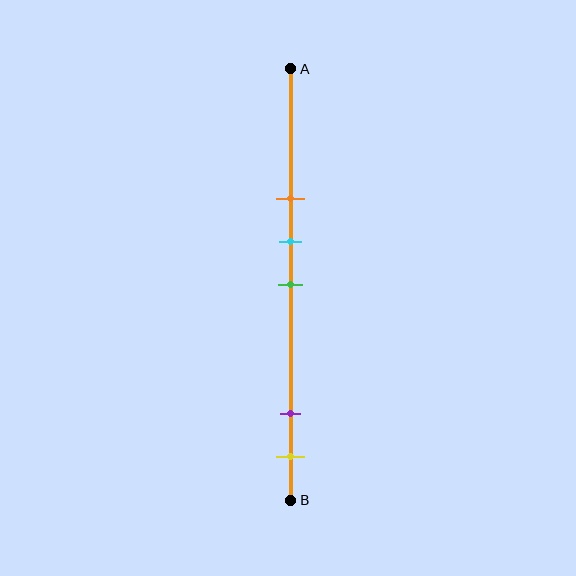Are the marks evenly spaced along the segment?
No, the marks are not evenly spaced.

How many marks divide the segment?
There are 5 marks dividing the segment.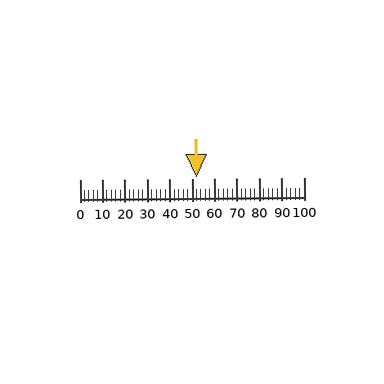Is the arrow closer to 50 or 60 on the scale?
The arrow is closer to 50.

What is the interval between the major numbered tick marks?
The major tick marks are spaced 10 units apart.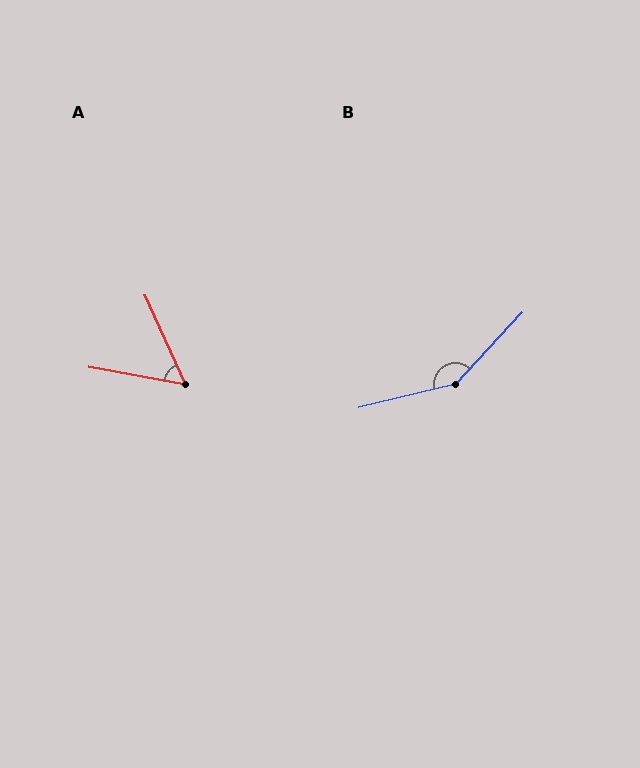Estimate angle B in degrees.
Approximately 147 degrees.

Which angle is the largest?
B, at approximately 147 degrees.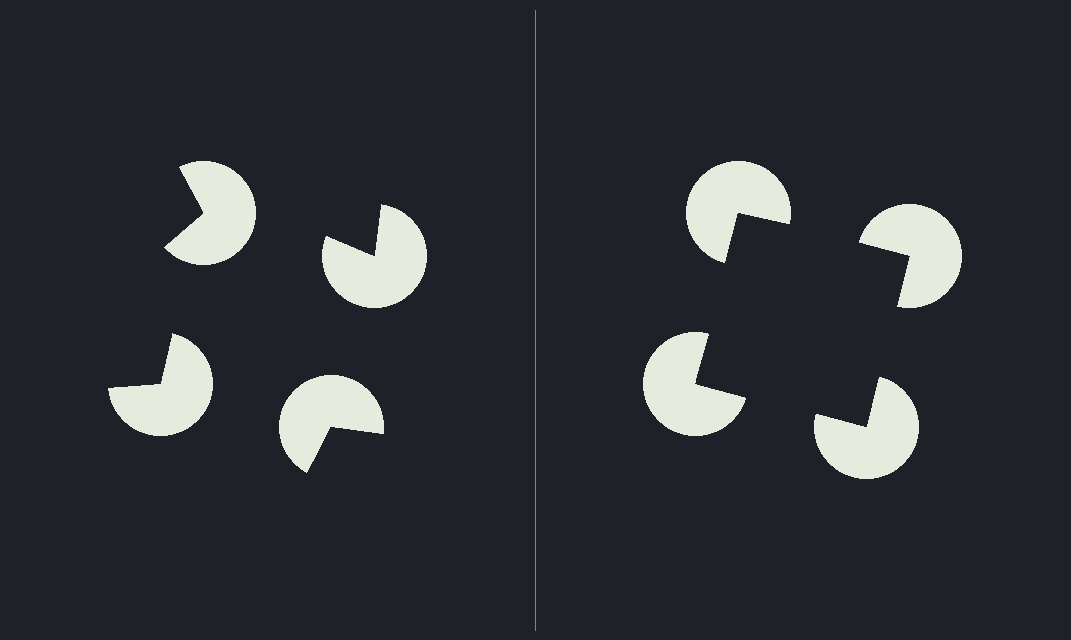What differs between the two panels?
The pac-man discs are positioned identically on both sides; only the wedge orientations differ. On the right they align to a square; on the left they are misaligned.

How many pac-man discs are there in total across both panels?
8 — 4 on each side.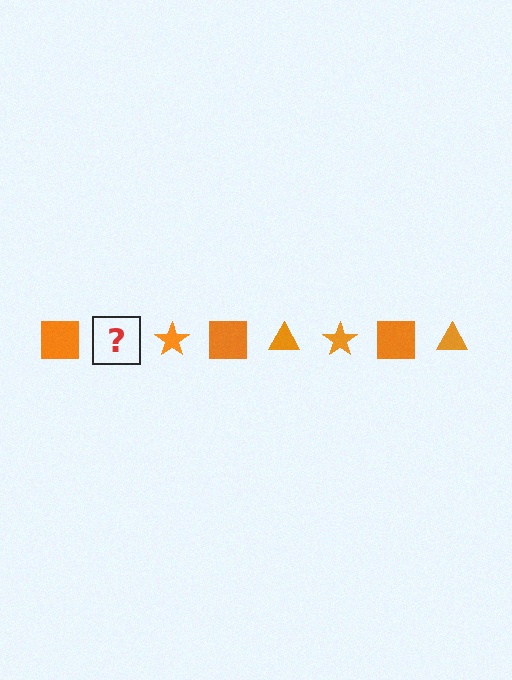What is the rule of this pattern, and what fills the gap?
The rule is that the pattern cycles through square, triangle, star shapes in orange. The gap should be filled with an orange triangle.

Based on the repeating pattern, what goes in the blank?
The blank should be an orange triangle.